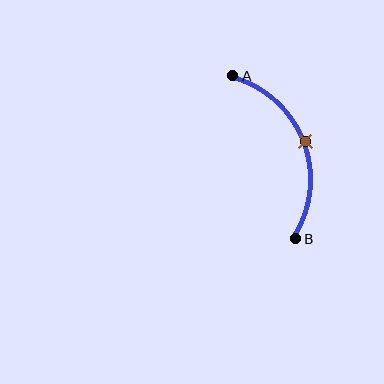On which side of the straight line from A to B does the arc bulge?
The arc bulges to the right of the straight line connecting A and B.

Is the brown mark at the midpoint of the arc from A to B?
Yes. The brown mark lies on the arc at equal arc-length from both A and B — it is the arc midpoint.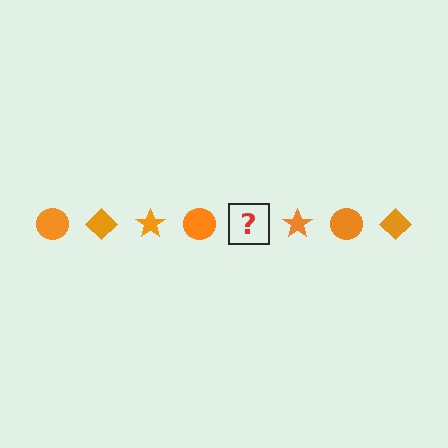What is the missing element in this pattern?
The missing element is an orange diamond.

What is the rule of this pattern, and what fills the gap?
The rule is that the pattern cycles through circle, diamond, star shapes in orange. The gap should be filled with an orange diamond.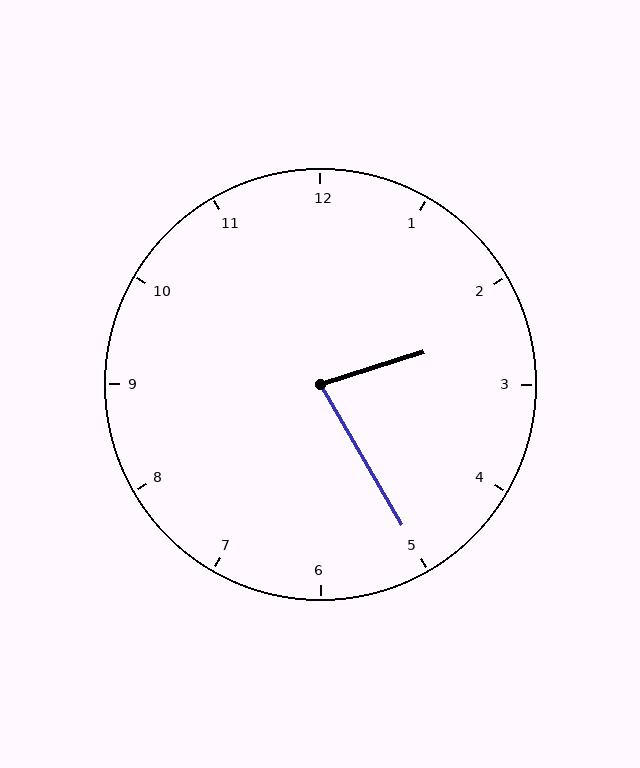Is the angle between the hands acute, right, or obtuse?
It is acute.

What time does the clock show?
2:25.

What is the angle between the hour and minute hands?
Approximately 78 degrees.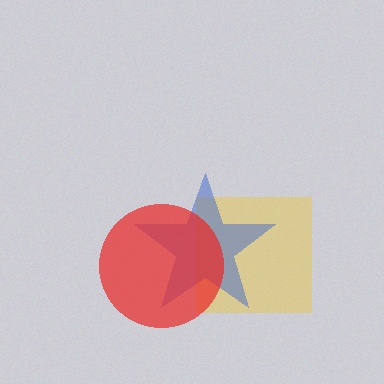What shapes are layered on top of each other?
The layered shapes are: a yellow square, a blue star, a red circle.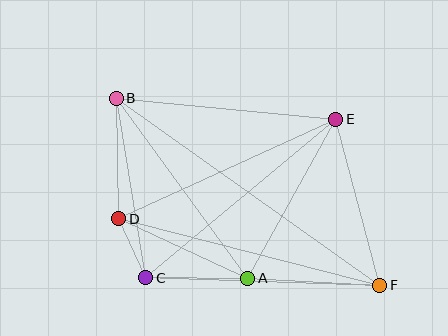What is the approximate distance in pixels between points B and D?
The distance between B and D is approximately 120 pixels.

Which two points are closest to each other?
Points C and D are closest to each other.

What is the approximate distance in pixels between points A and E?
The distance between A and E is approximately 182 pixels.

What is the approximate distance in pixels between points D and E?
The distance between D and E is approximately 239 pixels.